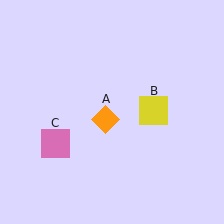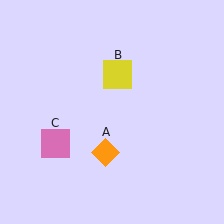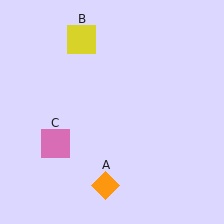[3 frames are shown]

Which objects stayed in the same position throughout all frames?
Pink square (object C) remained stationary.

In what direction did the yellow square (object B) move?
The yellow square (object B) moved up and to the left.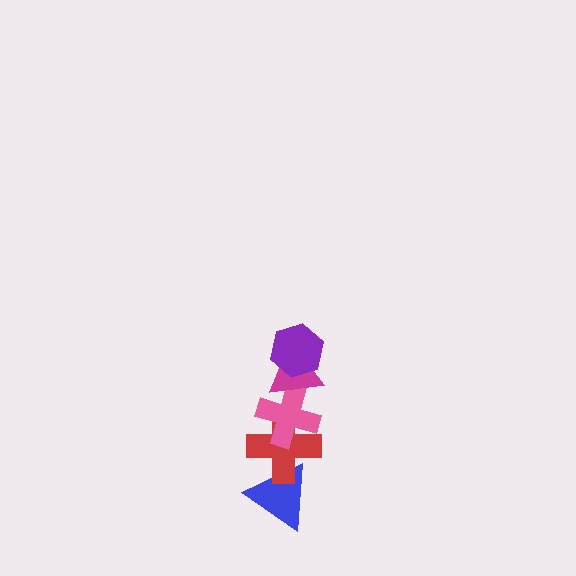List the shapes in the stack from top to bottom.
From top to bottom: the purple hexagon, the magenta triangle, the pink cross, the red cross, the blue triangle.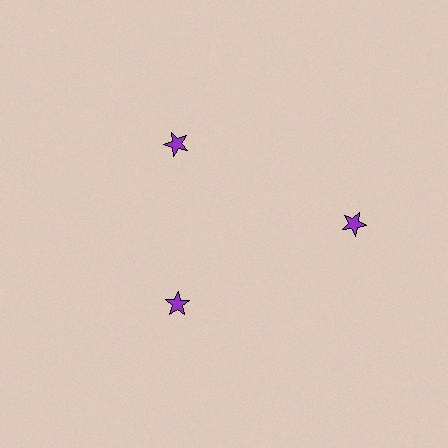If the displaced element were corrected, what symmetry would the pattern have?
It would have 3-fold rotational symmetry — the pattern would map onto itself every 120 degrees.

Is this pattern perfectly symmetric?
No. The 3 purple stars are arranged in a ring, but one element near the 3 o'clock position is pushed outward from the center, breaking the 3-fold rotational symmetry.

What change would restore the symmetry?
The symmetry would be restored by moving it inward, back onto the ring so that all 3 stars sit at equal angles and equal distance from the center.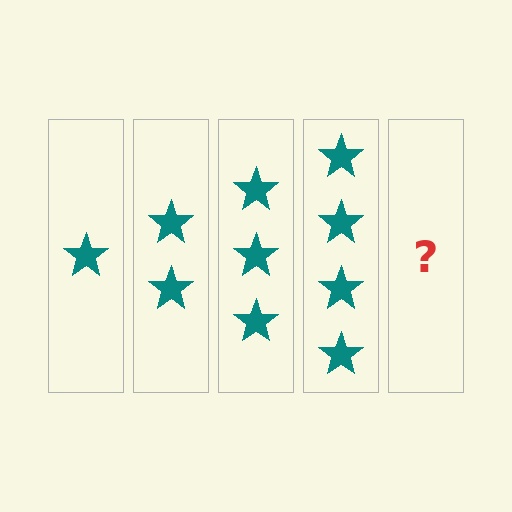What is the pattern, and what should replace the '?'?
The pattern is that each step adds one more star. The '?' should be 5 stars.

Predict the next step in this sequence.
The next step is 5 stars.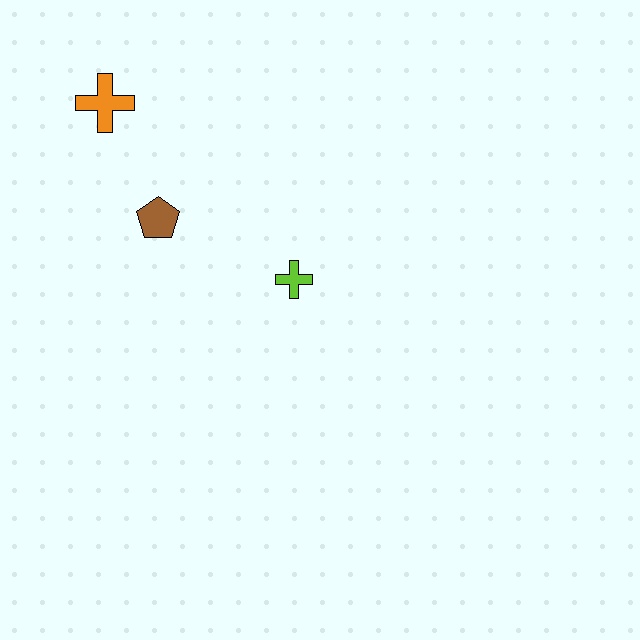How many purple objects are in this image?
There are no purple objects.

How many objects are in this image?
There are 3 objects.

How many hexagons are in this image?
There are no hexagons.